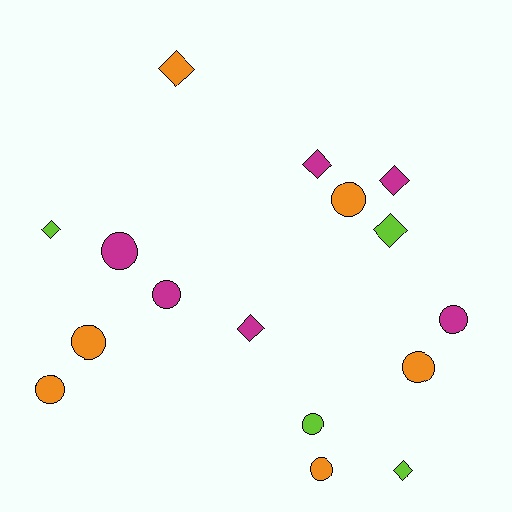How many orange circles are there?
There are 5 orange circles.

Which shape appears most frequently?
Circle, with 9 objects.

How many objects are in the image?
There are 16 objects.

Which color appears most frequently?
Orange, with 6 objects.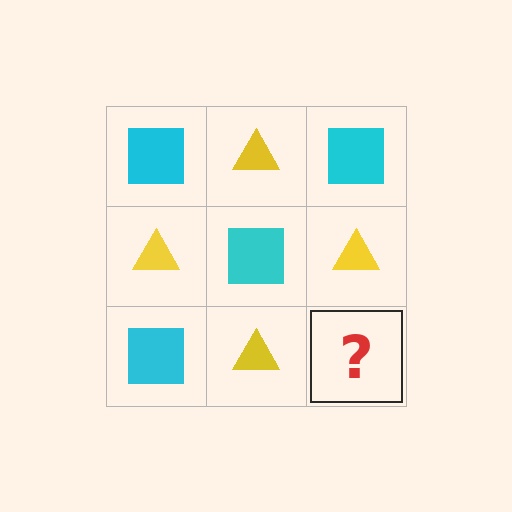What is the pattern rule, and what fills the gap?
The rule is that it alternates cyan square and yellow triangle in a checkerboard pattern. The gap should be filled with a cyan square.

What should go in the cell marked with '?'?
The missing cell should contain a cyan square.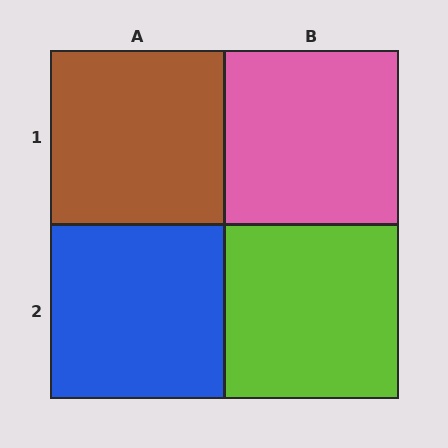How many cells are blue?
1 cell is blue.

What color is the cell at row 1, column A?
Brown.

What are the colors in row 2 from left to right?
Blue, lime.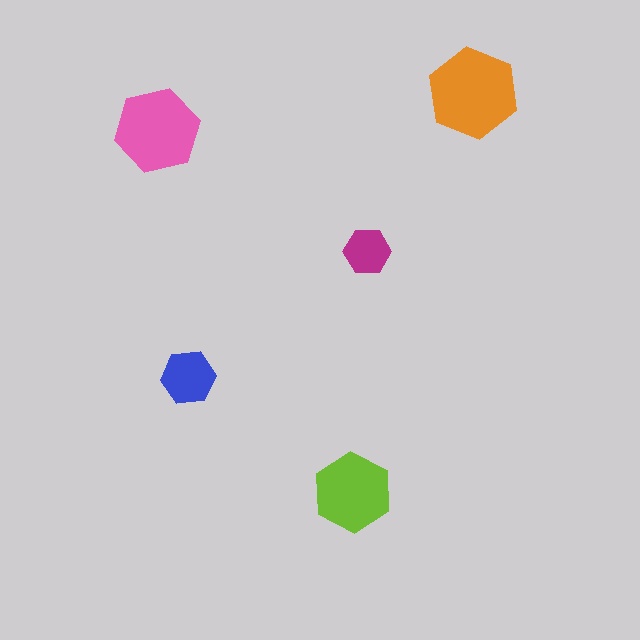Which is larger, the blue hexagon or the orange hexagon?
The orange one.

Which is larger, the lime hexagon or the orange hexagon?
The orange one.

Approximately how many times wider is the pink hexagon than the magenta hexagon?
About 2 times wider.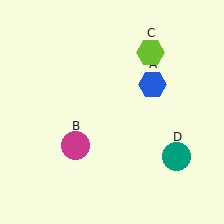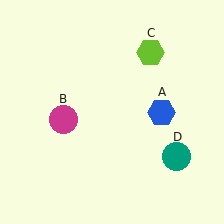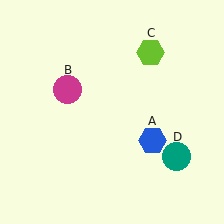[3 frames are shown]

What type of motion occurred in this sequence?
The blue hexagon (object A), magenta circle (object B) rotated clockwise around the center of the scene.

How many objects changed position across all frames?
2 objects changed position: blue hexagon (object A), magenta circle (object B).